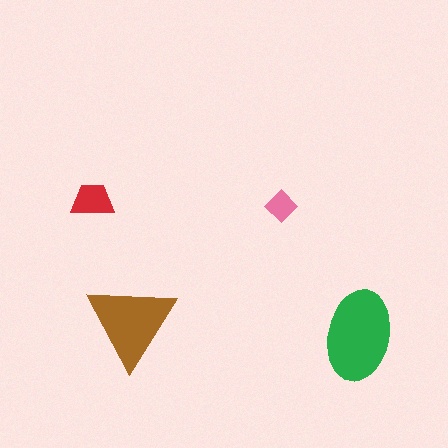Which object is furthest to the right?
The green ellipse is rightmost.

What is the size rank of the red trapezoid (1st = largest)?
3rd.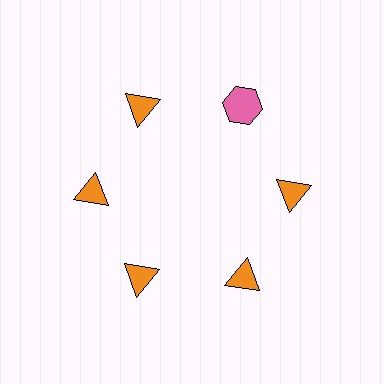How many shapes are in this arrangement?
There are 6 shapes arranged in a ring pattern.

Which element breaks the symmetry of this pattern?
The pink hexagon at roughly the 1 o'clock position breaks the symmetry. All other shapes are orange triangles.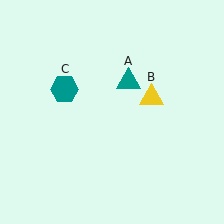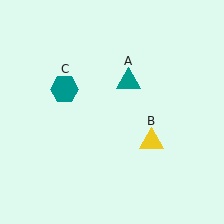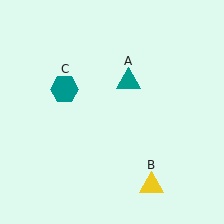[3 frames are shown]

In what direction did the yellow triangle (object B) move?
The yellow triangle (object B) moved down.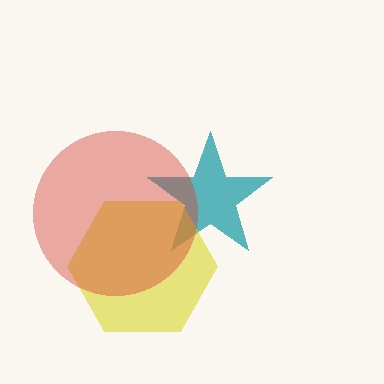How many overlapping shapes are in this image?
There are 3 overlapping shapes in the image.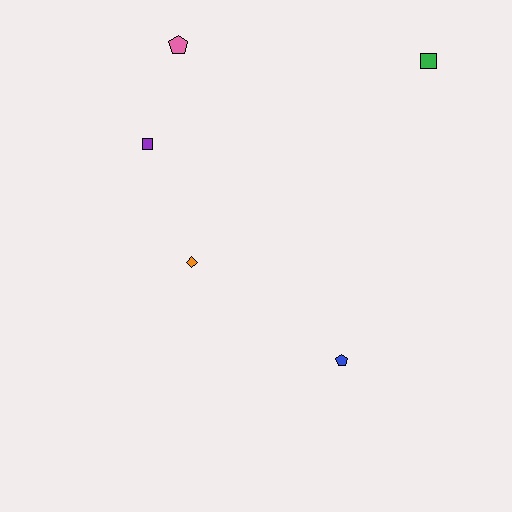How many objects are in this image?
There are 5 objects.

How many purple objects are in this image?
There is 1 purple object.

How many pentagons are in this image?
There are 2 pentagons.